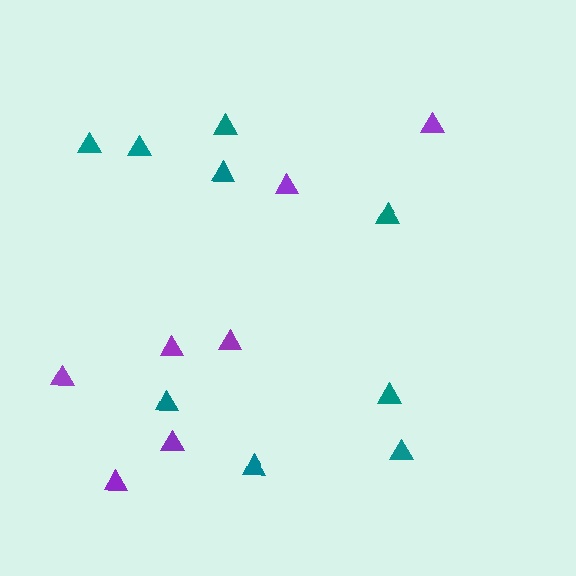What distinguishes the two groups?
There are 2 groups: one group of purple triangles (7) and one group of teal triangles (9).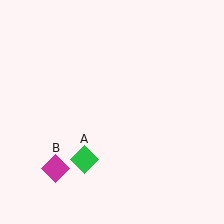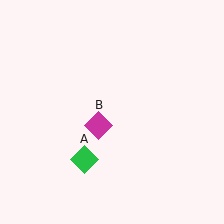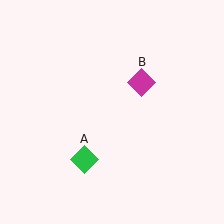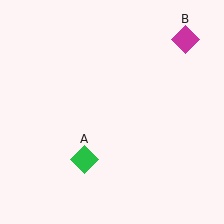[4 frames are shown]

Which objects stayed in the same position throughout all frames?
Green diamond (object A) remained stationary.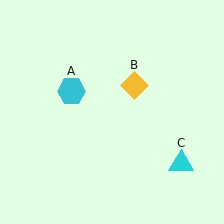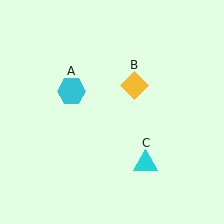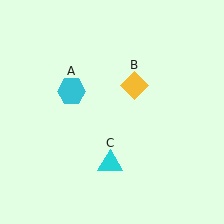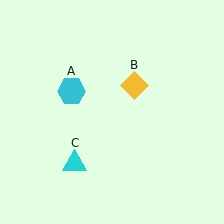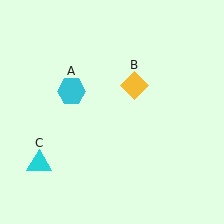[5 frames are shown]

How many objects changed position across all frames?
1 object changed position: cyan triangle (object C).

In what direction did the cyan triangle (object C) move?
The cyan triangle (object C) moved left.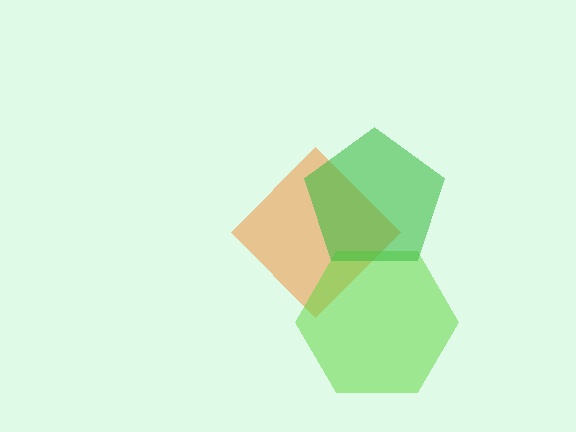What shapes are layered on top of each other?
The layered shapes are: an orange diamond, a lime hexagon, a green pentagon.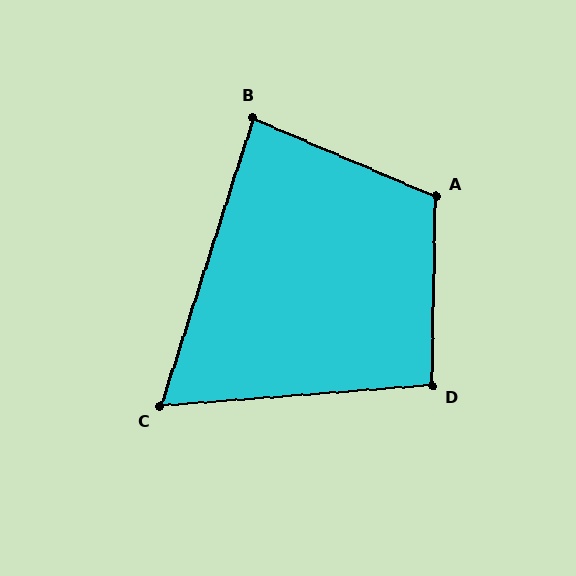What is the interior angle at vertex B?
Approximately 85 degrees (acute).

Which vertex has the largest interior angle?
A, at approximately 112 degrees.